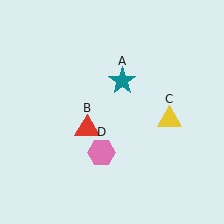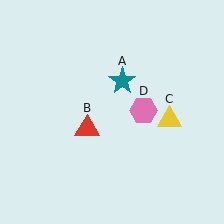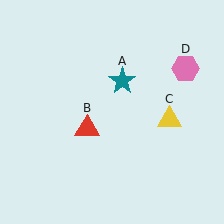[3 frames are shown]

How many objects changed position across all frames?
1 object changed position: pink hexagon (object D).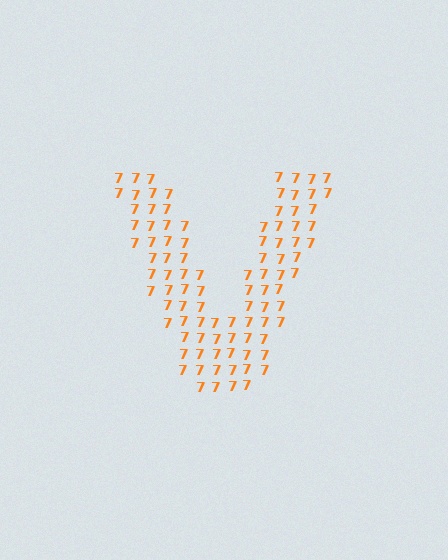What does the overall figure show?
The overall figure shows the letter V.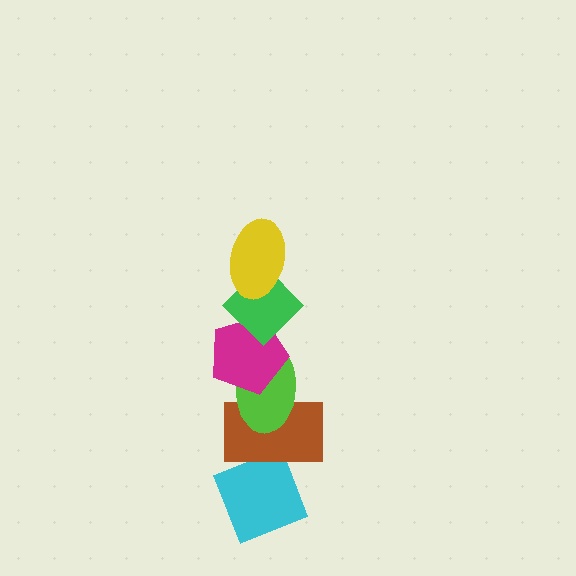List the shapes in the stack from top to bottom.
From top to bottom: the yellow ellipse, the green diamond, the magenta pentagon, the lime ellipse, the brown rectangle, the cyan diamond.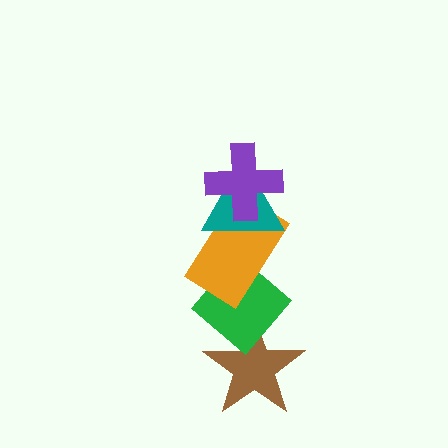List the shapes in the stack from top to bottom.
From top to bottom: the purple cross, the teal triangle, the orange rectangle, the green diamond, the brown star.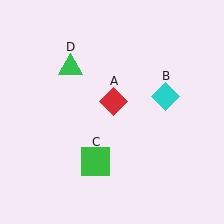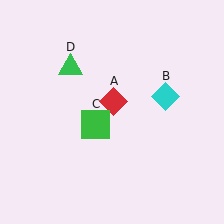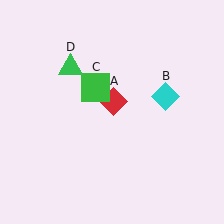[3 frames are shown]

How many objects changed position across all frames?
1 object changed position: green square (object C).